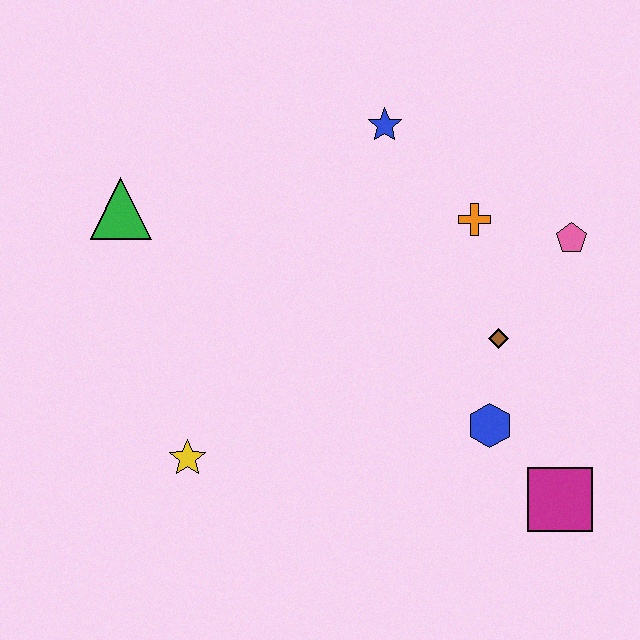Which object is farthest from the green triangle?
The magenta square is farthest from the green triangle.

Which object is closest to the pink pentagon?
The orange cross is closest to the pink pentagon.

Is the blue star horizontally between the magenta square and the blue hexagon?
No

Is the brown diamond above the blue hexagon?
Yes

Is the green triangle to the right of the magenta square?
No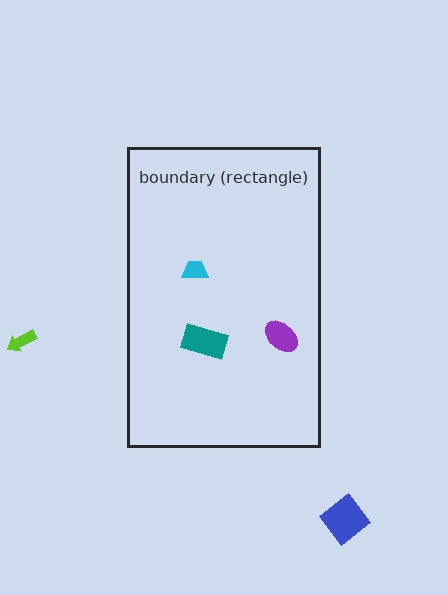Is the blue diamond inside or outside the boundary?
Outside.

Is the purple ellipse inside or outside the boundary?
Inside.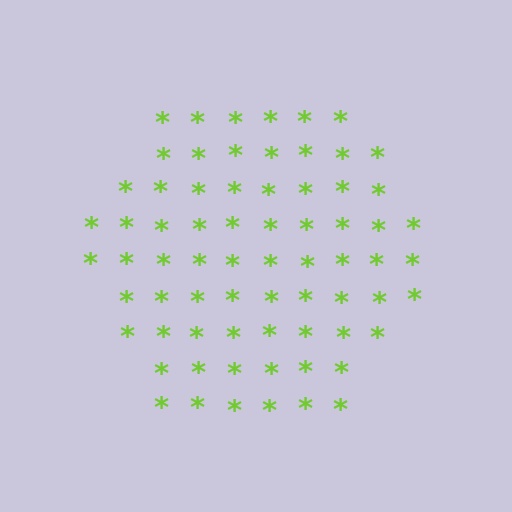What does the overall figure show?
The overall figure shows a hexagon.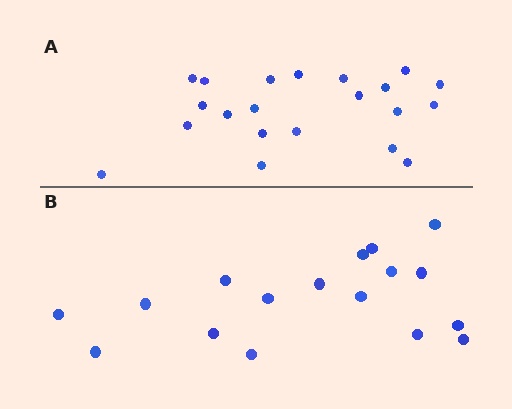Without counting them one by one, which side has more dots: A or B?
Region A (the top region) has more dots.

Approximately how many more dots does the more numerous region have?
Region A has about 4 more dots than region B.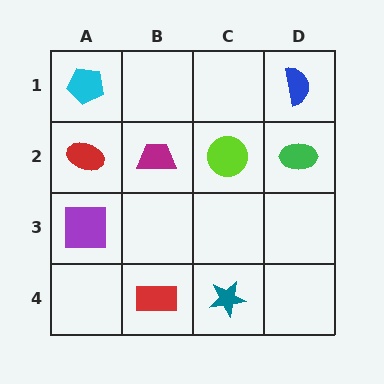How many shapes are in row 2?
4 shapes.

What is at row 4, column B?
A red rectangle.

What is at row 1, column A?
A cyan pentagon.